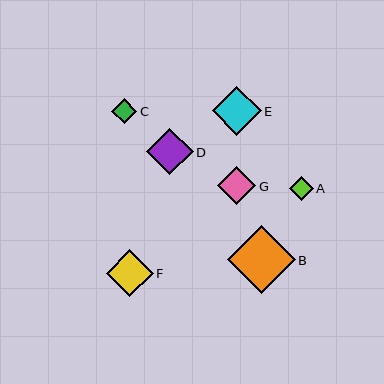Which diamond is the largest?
Diamond B is the largest with a size of approximately 68 pixels.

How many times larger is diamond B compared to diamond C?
Diamond B is approximately 2.7 times the size of diamond C.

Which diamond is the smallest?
Diamond A is the smallest with a size of approximately 24 pixels.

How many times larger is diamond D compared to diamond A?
Diamond D is approximately 2.0 times the size of diamond A.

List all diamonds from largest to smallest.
From largest to smallest: B, E, D, F, G, C, A.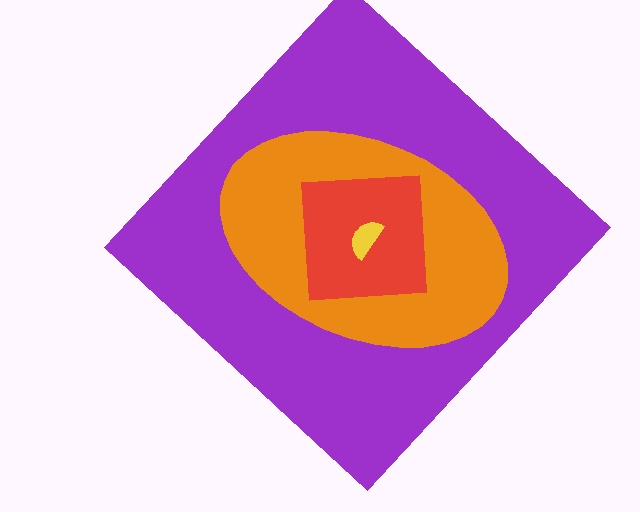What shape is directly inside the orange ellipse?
The red square.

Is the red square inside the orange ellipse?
Yes.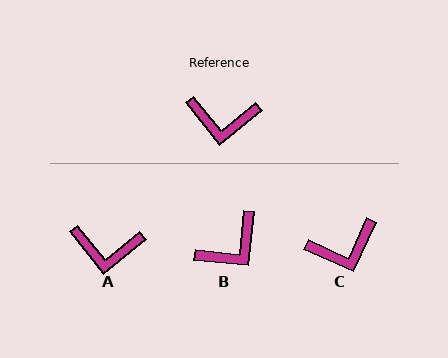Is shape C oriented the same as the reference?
No, it is off by about 27 degrees.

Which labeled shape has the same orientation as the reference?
A.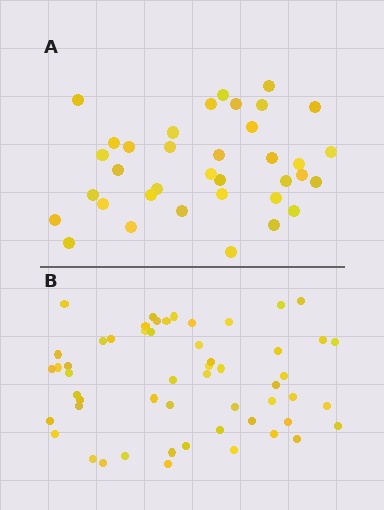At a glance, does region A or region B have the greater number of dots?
Region B (the bottom region) has more dots.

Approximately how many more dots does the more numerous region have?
Region B has approximately 20 more dots than region A.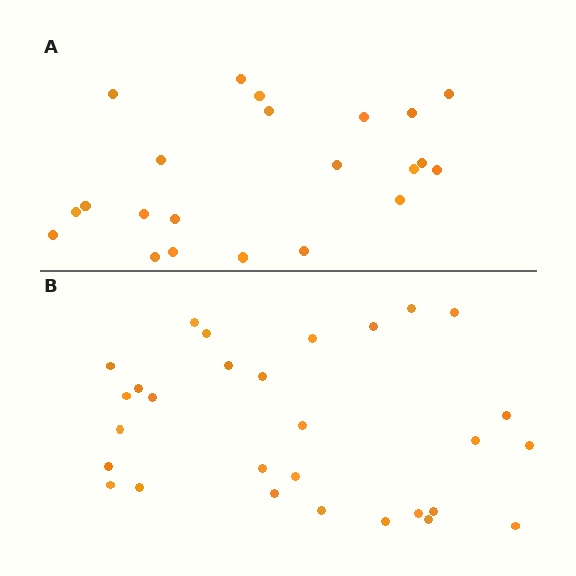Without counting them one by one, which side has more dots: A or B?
Region B (the bottom region) has more dots.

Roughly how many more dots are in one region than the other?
Region B has roughly 8 or so more dots than region A.